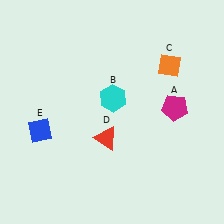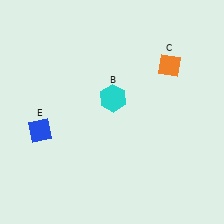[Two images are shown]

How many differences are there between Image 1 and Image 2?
There are 2 differences between the two images.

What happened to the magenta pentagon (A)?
The magenta pentagon (A) was removed in Image 2. It was in the top-right area of Image 1.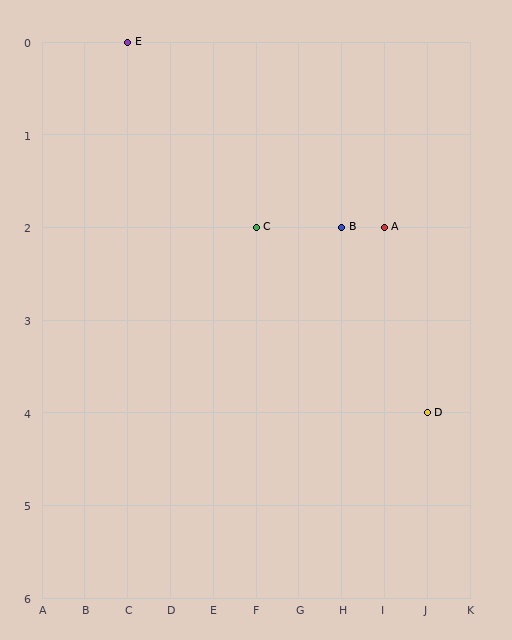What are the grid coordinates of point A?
Point A is at grid coordinates (I, 2).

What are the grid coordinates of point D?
Point D is at grid coordinates (J, 4).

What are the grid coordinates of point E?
Point E is at grid coordinates (C, 0).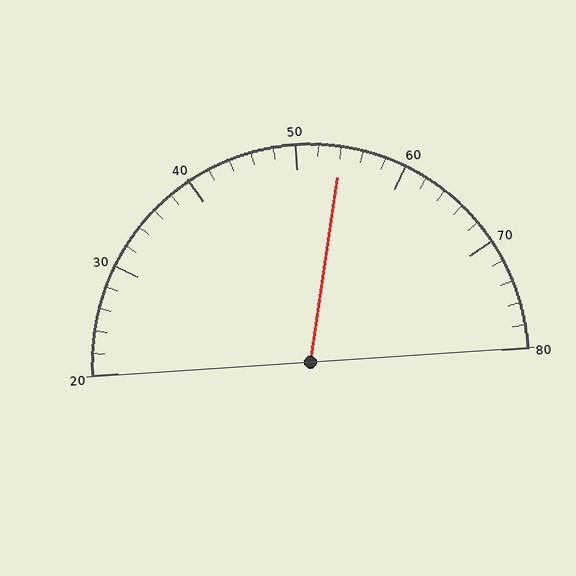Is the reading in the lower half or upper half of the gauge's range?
The reading is in the upper half of the range (20 to 80).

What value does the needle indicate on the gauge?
The needle indicates approximately 54.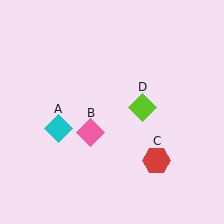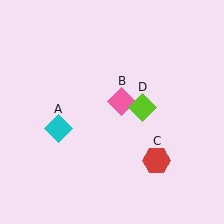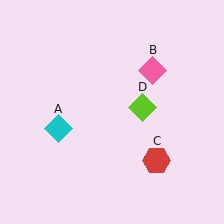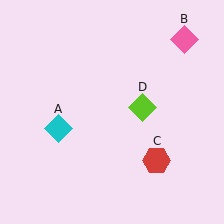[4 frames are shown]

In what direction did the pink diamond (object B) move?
The pink diamond (object B) moved up and to the right.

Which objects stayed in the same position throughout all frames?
Cyan diamond (object A) and red hexagon (object C) and lime diamond (object D) remained stationary.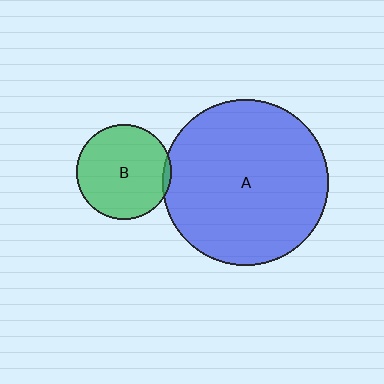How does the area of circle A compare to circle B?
Approximately 3.0 times.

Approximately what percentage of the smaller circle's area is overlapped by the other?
Approximately 5%.